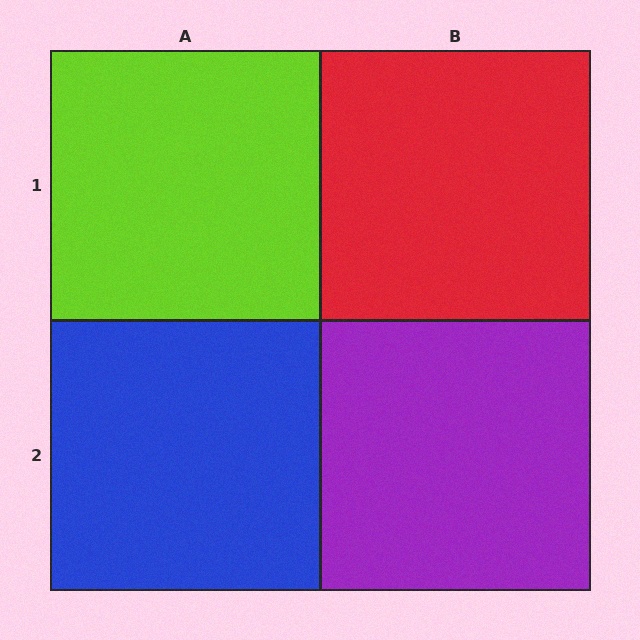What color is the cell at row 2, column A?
Blue.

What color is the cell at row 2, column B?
Purple.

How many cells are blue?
1 cell is blue.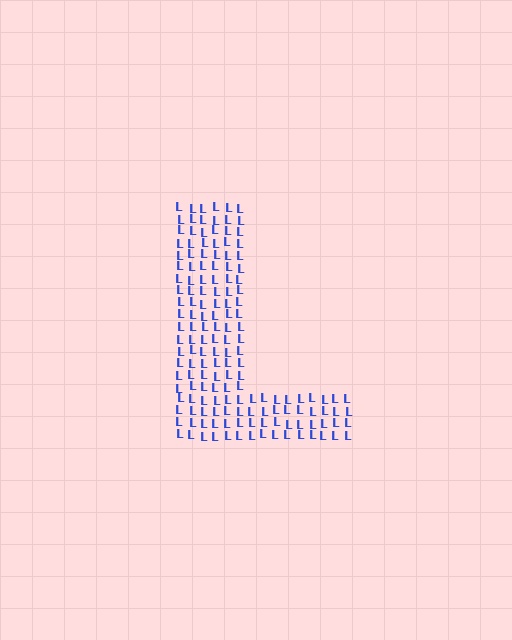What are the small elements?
The small elements are letter L's.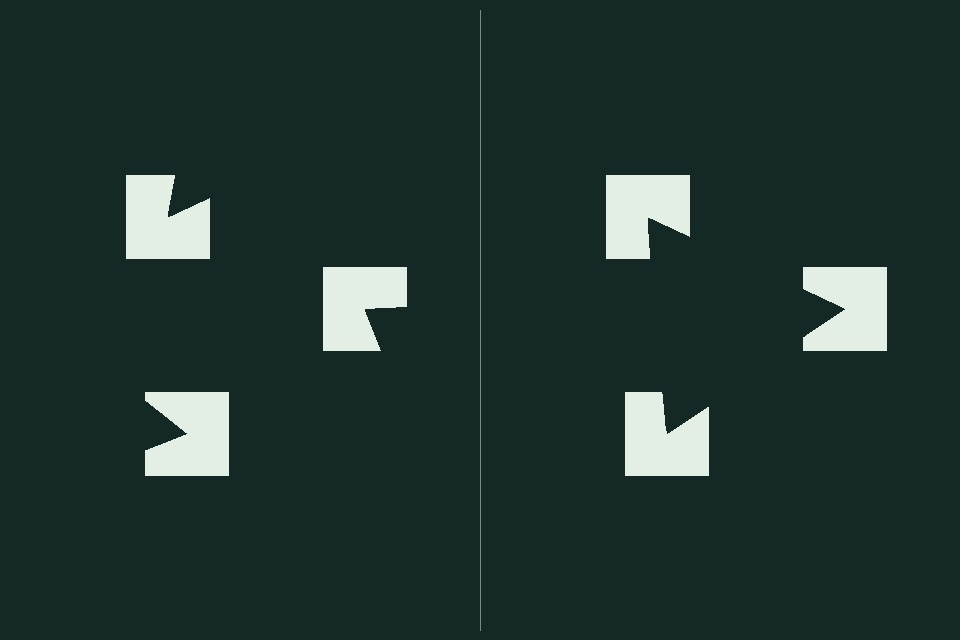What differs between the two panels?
The notched squares are positioned identically on both sides; only the wedge orientations differ. On the right they align to a triangle; on the left they are misaligned.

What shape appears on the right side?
An illusory triangle.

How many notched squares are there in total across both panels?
6 — 3 on each side.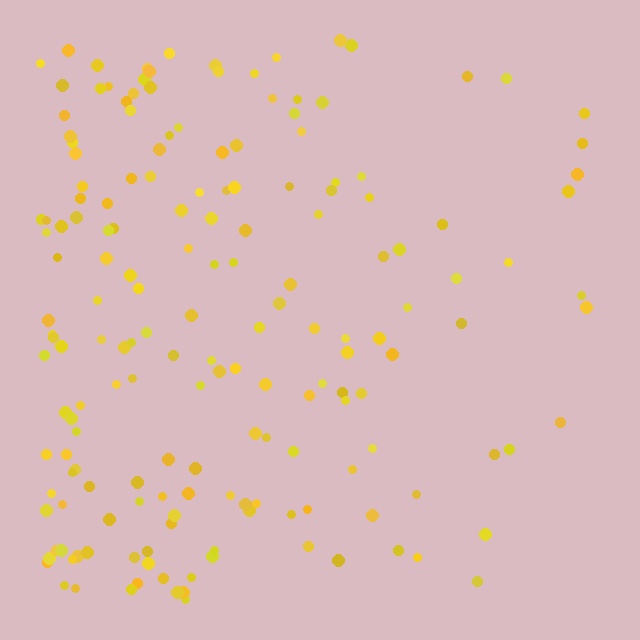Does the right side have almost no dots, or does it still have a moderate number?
Still a moderate number, just noticeably fewer than the left.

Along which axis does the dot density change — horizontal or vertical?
Horizontal.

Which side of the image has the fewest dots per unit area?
The right.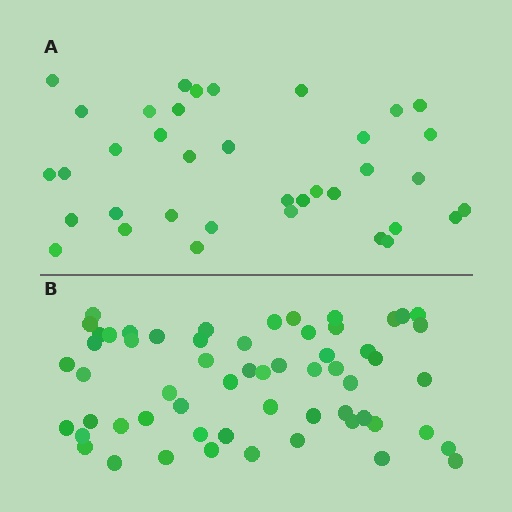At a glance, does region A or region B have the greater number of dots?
Region B (the bottom region) has more dots.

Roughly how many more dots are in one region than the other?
Region B has approximately 20 more dots than region A.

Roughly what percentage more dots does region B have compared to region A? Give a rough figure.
About 60% more.